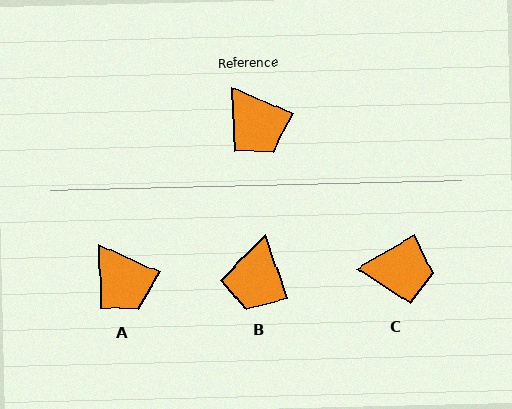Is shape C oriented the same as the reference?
No, it is off by about 55 degrees.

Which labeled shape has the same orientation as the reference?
A.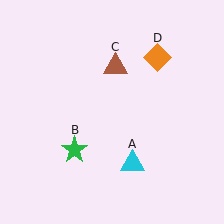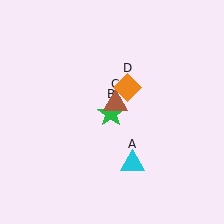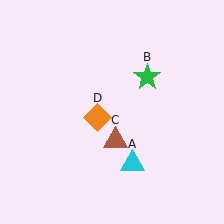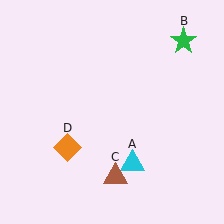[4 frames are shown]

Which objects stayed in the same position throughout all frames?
Cyan triangle (object A) remained stationary.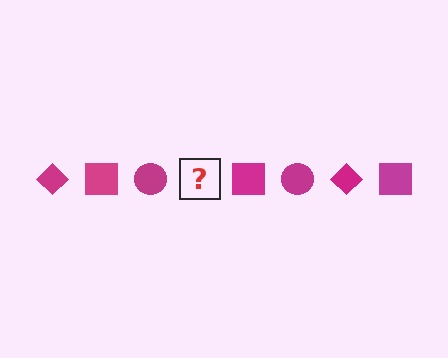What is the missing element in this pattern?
The missing element is a magenta diamond.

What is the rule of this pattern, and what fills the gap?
The rule is that the pattern cycles through diamond, square, circle shapes in magenta. The gap should be filled with a magenta diamond.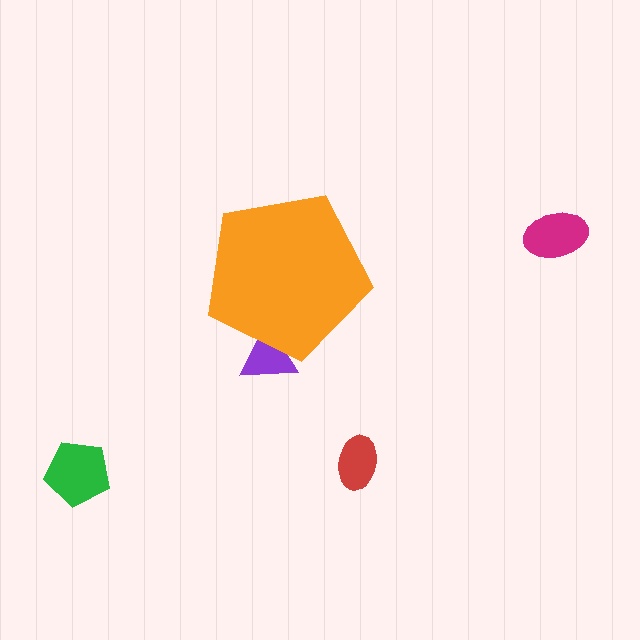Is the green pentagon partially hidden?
No, the green pentagon is fully visible.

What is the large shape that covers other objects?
An orange pentagon.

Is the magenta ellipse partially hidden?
No, the magenta ellipse is fully visible.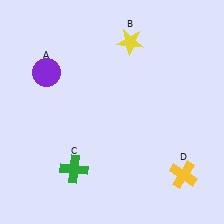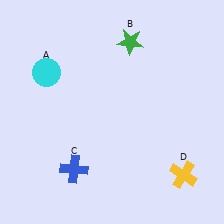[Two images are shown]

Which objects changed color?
A changed from purple to cyan. B changed from yellow to green. C changed from green to blue.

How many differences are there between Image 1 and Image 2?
There are 3 differences between the two images.